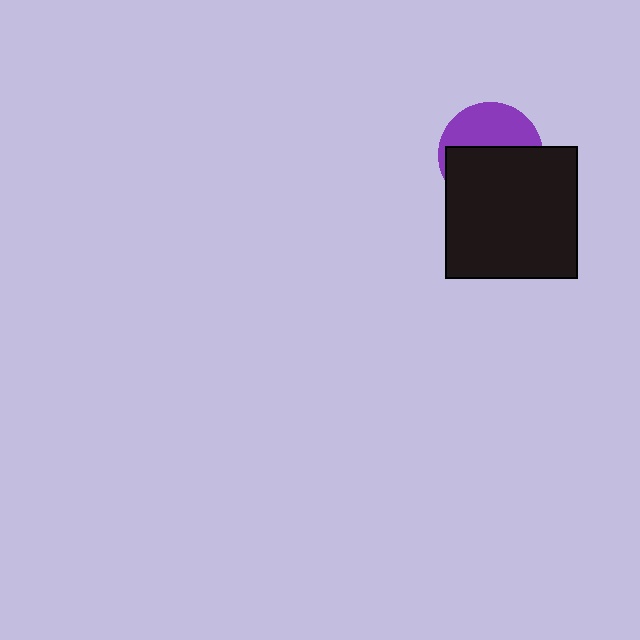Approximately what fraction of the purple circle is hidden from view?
Roughly 59% of the purple circle is hidden behind the black square.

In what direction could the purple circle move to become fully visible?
The purple circle could move up. That would shift it out from behind the black square entirely.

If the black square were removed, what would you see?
You would see the complete purple circle.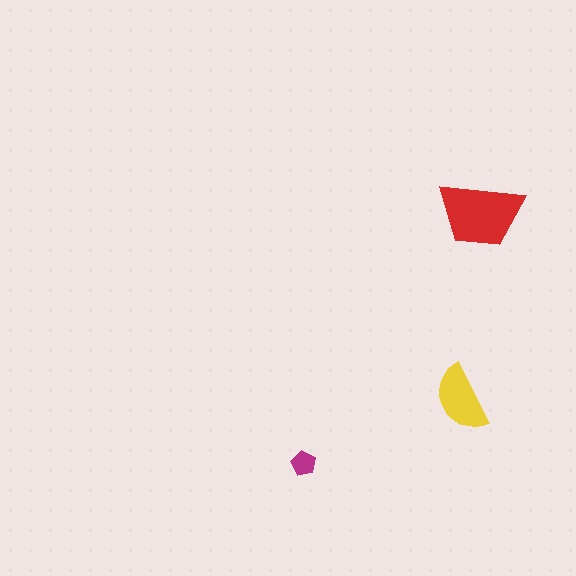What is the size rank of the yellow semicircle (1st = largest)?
2nd.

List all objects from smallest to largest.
The magenta pentagon, the yellow semicircle, the red trapezoid.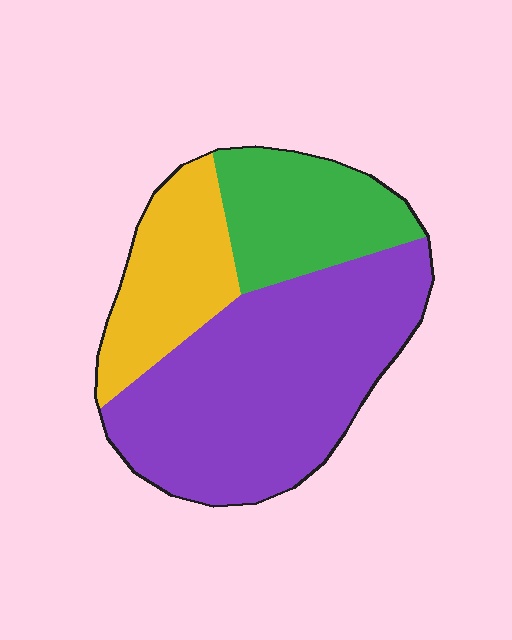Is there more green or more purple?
Purple.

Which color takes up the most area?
Purple, at roughly 55%.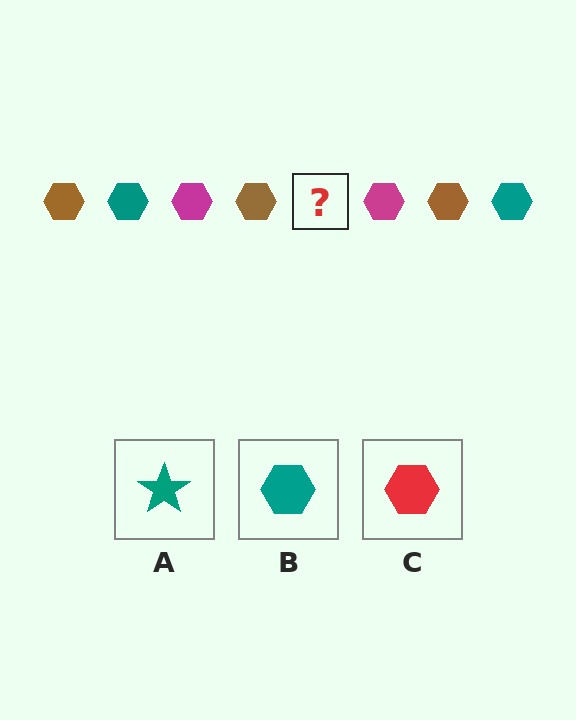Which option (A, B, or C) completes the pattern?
B.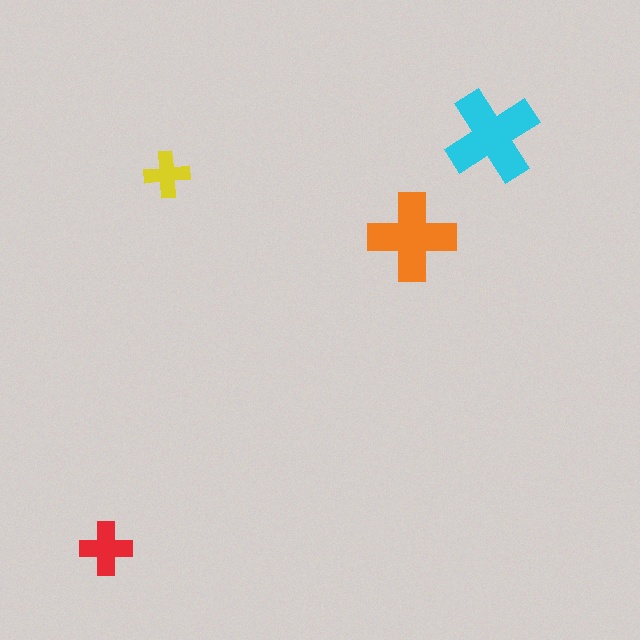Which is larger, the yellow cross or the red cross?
The red one.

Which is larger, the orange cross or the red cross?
The orange one.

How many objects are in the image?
There are 4 objects in the image.